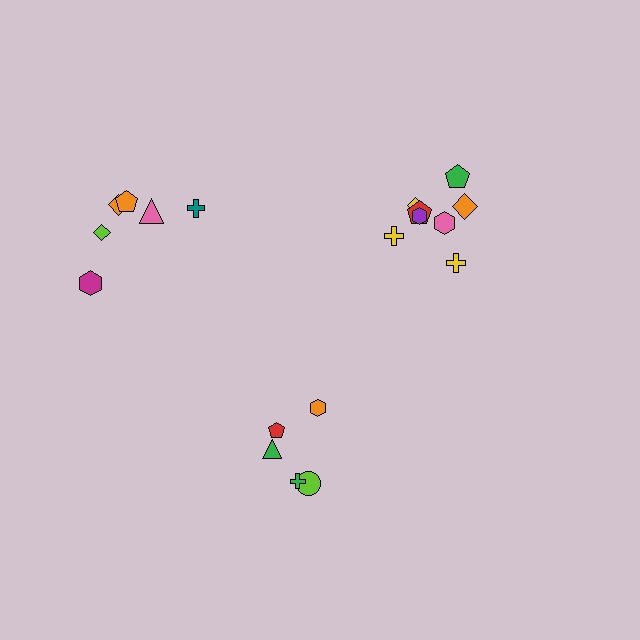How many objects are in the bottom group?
There are 6 objects.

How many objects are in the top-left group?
There are 6 objects.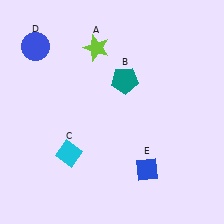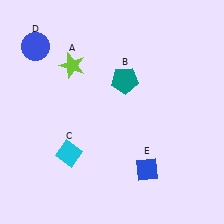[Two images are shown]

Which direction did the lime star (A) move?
The lime star (A) moved left.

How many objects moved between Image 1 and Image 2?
1 object moved between the two images.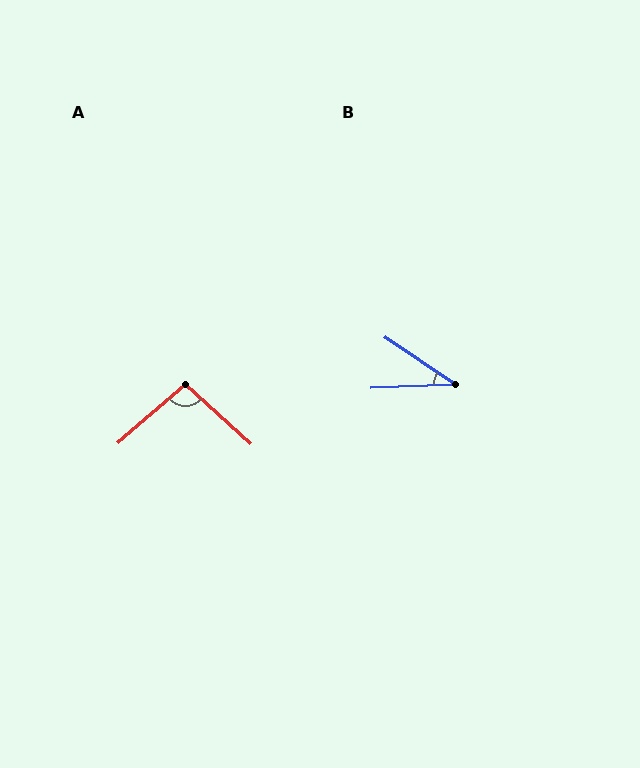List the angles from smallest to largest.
B (37°), A (97°).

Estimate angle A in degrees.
Approximately 97 degrees.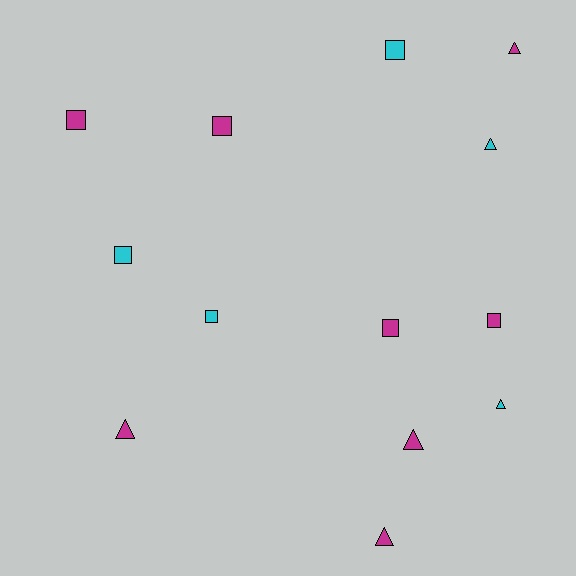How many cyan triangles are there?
There are 2 cyan triangles.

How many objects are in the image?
There are 13 objects.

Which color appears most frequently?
Magenta, with 8 objects.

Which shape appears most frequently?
Square, with 7 objects.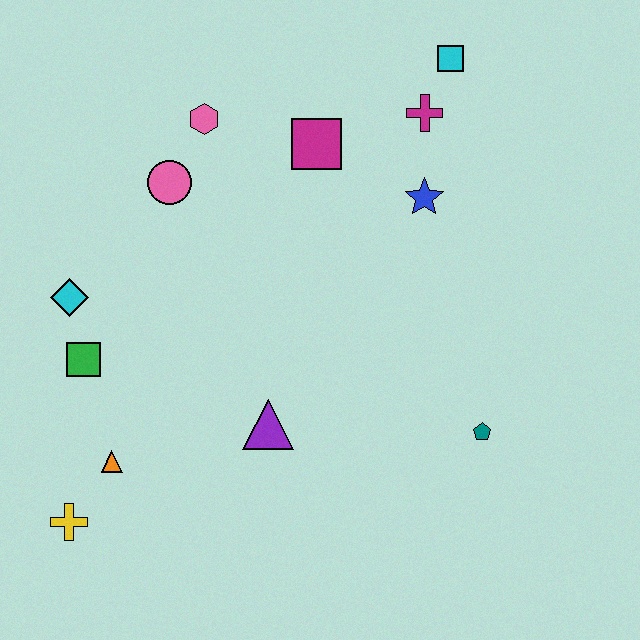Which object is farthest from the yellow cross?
The cyan square is farthest from the yellow cross.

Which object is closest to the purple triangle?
The orange triangle is closest to the purple triangle.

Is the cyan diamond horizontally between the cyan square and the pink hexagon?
No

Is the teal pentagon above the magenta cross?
No